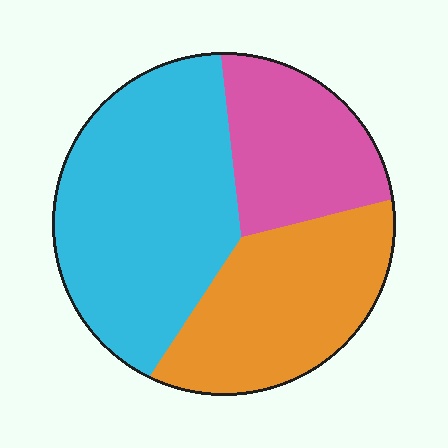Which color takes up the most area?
Cyan, at roughly 45%.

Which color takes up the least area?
Pink, at roughly 25%.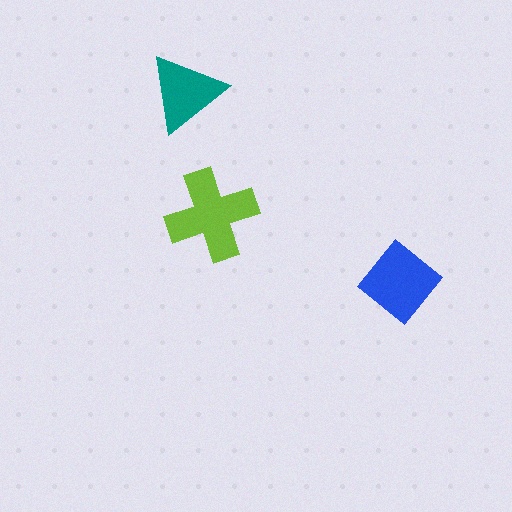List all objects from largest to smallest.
The lime cross, the blue diamond, the teal triangle.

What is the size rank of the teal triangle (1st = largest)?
3rd.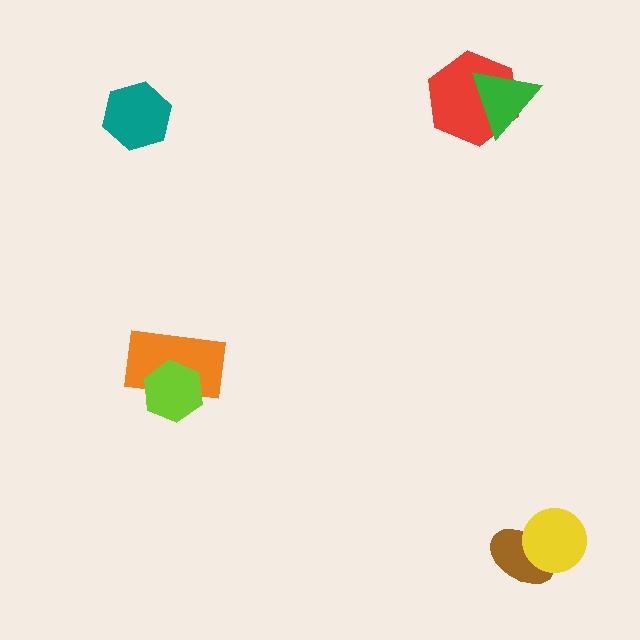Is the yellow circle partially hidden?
No, no other shape covers it.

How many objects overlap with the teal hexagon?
0 objects overlap with the teal hexagon.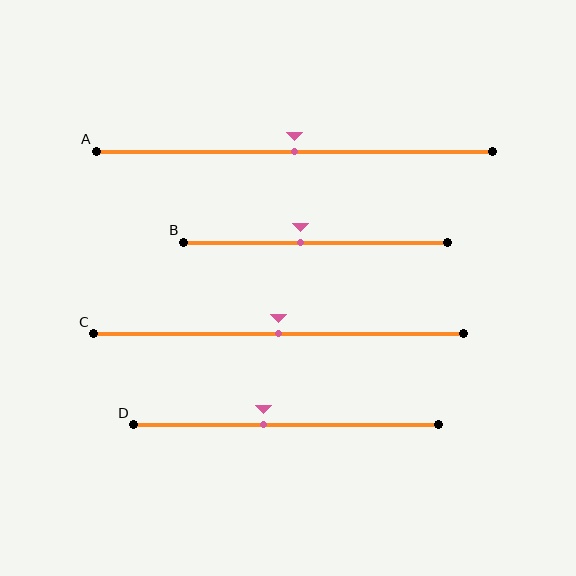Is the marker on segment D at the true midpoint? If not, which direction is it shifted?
No, the marker on segment D is shifted to the left by about 7% of the segment length.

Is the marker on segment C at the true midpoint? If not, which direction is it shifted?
Yes, the marker on segment C is at the true midpoint.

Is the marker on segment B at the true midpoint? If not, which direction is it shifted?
No, the marker on segment B is shifted to the left by about 5% of the segment length.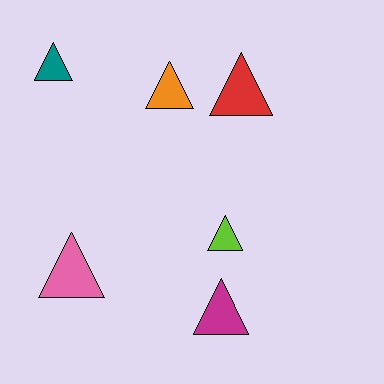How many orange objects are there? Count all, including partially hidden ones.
There is 1 orange object.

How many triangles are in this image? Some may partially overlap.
There are 6 triangles.